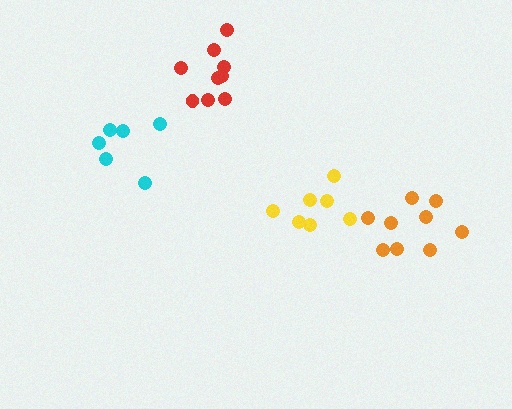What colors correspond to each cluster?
The clusters are colored: cyan, yellow, red, orange.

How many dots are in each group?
Group 1: 6 dots, Group 2: 7 dots, Group 3: 9 dots, Group 4: 9 dots (31 total).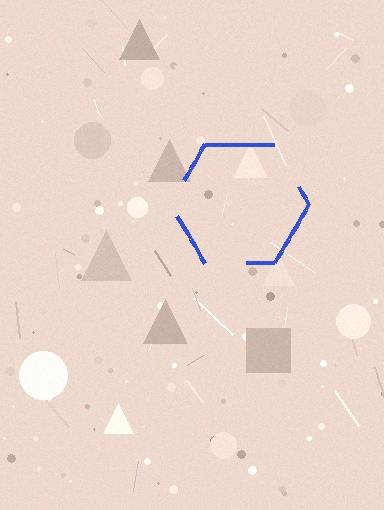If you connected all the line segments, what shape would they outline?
They would outline a hexagon.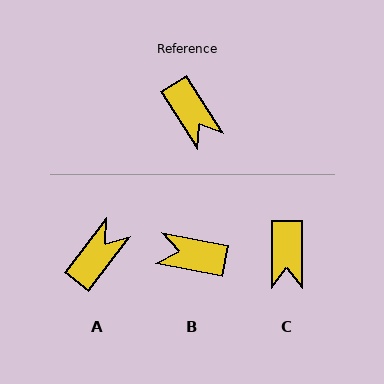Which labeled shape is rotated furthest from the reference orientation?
B, about 134 degrees away.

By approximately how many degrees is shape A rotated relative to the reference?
Approximately 110 degrees counter-clockwise.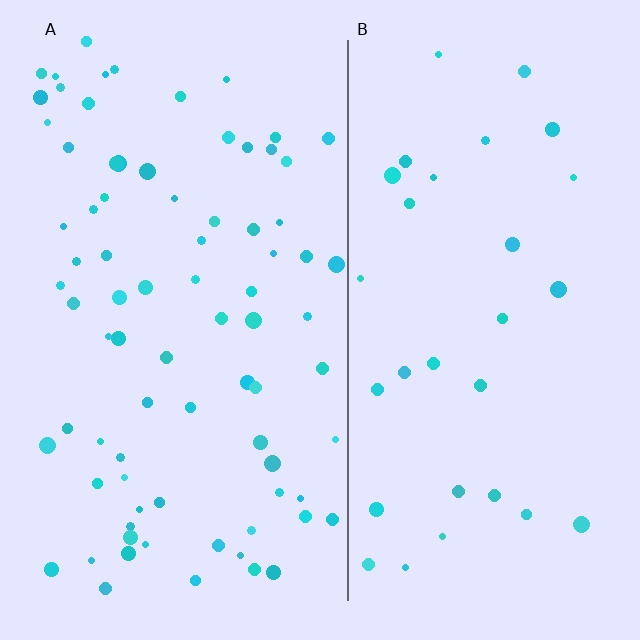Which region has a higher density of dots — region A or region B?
A (the left).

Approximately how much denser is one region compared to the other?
Approximately 2.6× — region A over region B.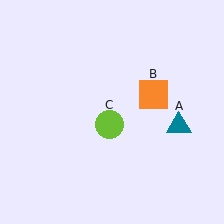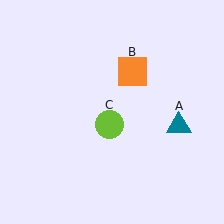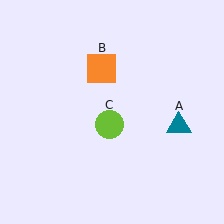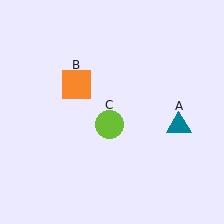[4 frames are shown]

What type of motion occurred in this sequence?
The orange square (object B) rotated counterclockwise around the center of the scene.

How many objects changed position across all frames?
1 object changed position: orange square (object B).